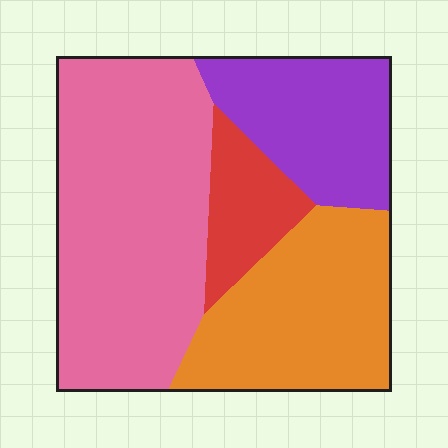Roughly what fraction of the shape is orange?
Orange takes up about one quarter (1/4) of the shape.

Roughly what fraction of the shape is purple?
Purple takes up about one fifth (1/5) of the shape.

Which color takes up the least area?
Red, at roughly 10%.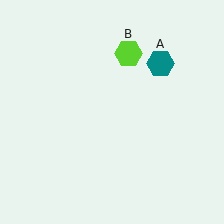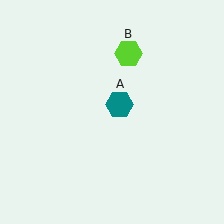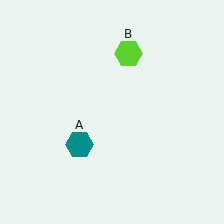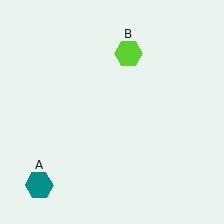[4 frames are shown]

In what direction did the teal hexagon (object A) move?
The teal hexagon (object A) moved down and to the left.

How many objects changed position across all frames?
1 object changed position: teal hexagon (object A).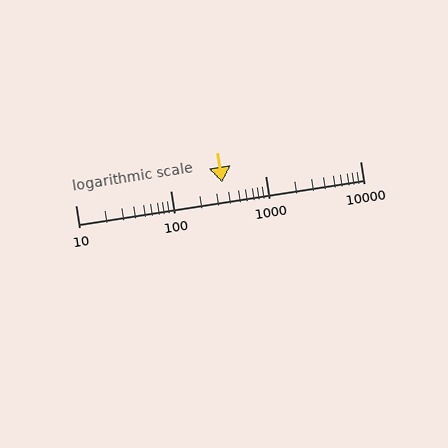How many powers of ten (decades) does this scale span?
The scale spans 3 decades, from 10 to 10000.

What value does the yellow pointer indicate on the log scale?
The pointer indicates approximately 350.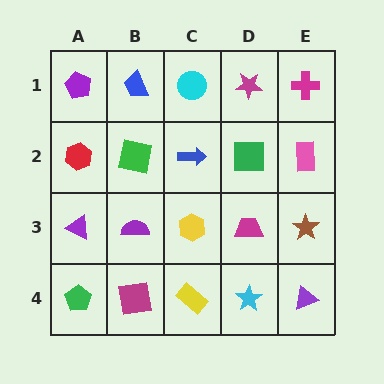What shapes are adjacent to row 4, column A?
A purple triangle (row 3, column A), a magenta square (row 4, column B).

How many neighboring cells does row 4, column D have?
3.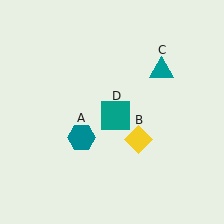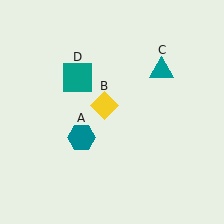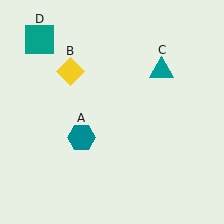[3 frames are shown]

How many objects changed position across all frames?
2 objects changed position: yellow diamond (object B), teal square (object D).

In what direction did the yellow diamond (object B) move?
The yellow diamond (object B) moved up and to the left.